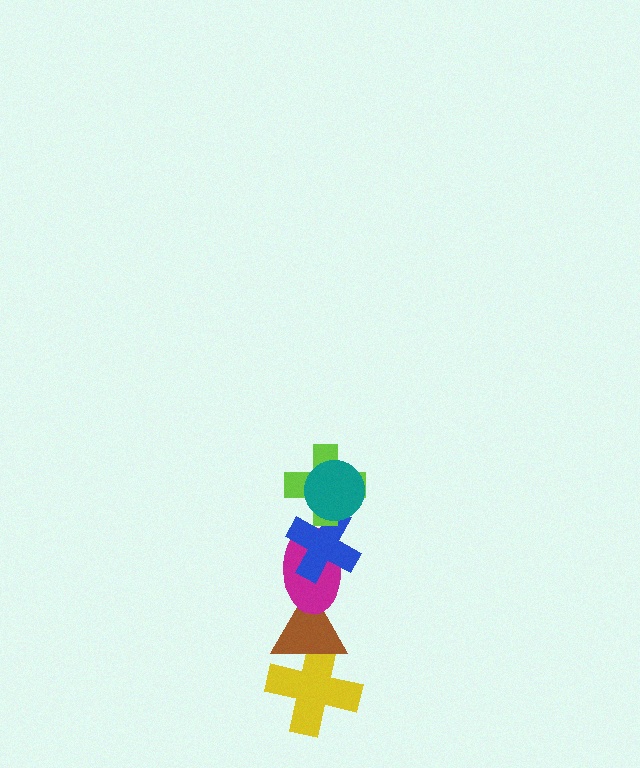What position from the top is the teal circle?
The teal circle is 1st from the top.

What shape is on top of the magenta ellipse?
The blue cross is on top of the magenta ellipse.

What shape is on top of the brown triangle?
The magenta ellipse is on top of the brown triangle.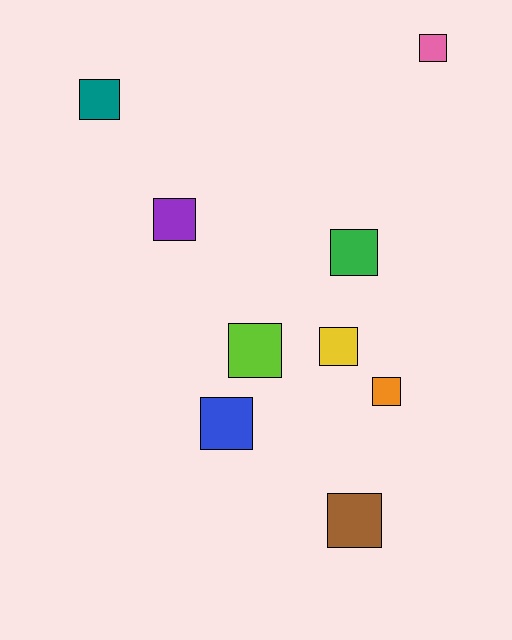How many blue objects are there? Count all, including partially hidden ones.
There is 1 blue object.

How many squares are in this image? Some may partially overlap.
There are 9 squares.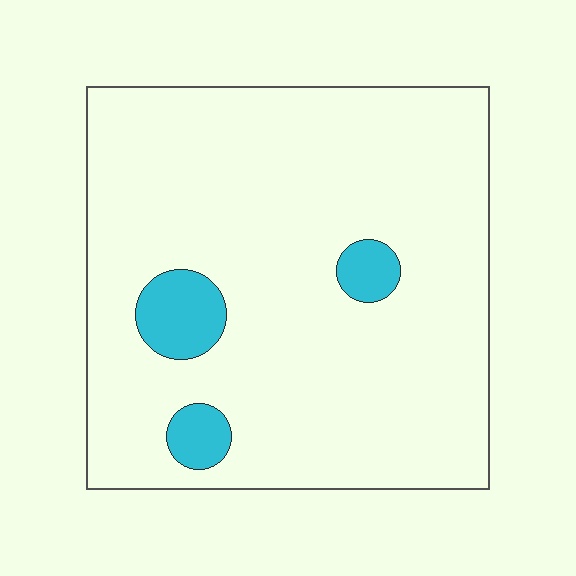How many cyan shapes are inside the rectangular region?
3.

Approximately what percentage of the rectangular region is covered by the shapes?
Approximately 10%.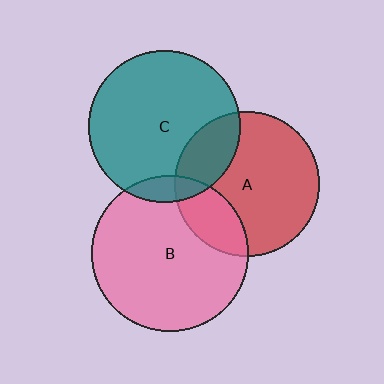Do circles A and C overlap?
Yes.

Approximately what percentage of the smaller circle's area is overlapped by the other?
Approximately 20%.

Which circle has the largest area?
Circle B (pink).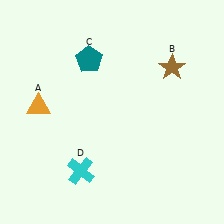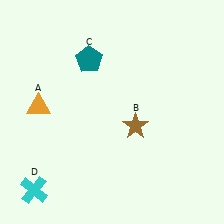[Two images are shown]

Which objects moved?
The objects that moved are: the brown star (B), the cyan cross (D).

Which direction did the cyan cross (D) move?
The cyan cross (D) moved left.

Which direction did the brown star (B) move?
The brown star (B) moved down.